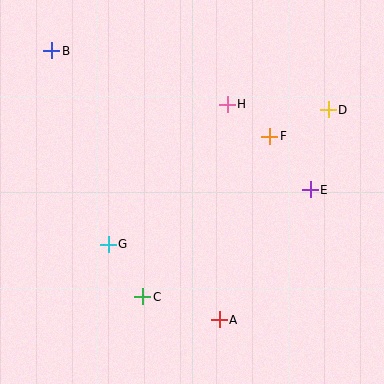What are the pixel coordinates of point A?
Point A is at (219, 320).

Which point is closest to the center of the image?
Point H at (227, 104) is closest to the center.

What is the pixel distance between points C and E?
The distance between C and E is 199 pixels.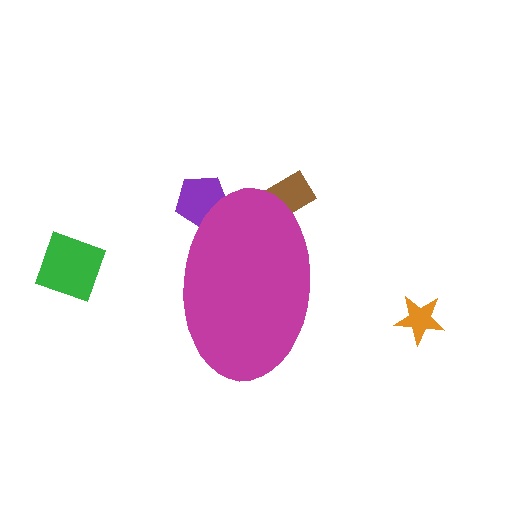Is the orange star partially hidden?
No, the orange star is fully visible.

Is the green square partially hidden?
No, the green square is fully visible.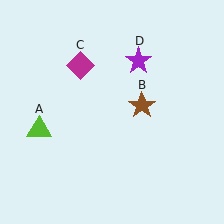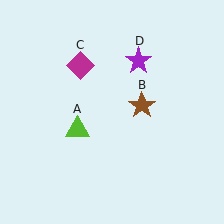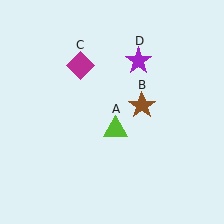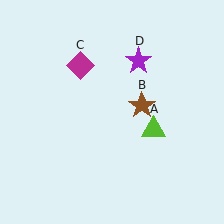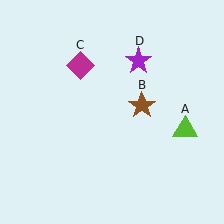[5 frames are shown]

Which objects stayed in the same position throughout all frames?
Brown star (object B) and magenta diamond (object C) and purple star (object D) remained stationary.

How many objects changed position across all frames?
1 object changed position: lime triangle (object A).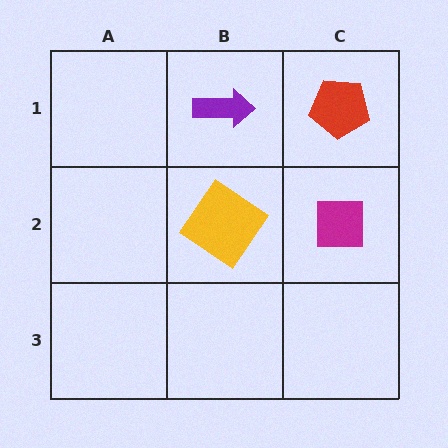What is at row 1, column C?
A red pentagon.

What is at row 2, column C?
A magenta square.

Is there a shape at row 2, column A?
No, that cell is empty.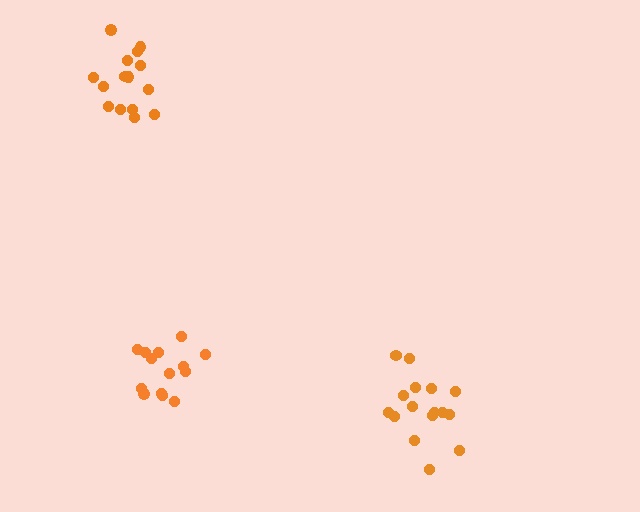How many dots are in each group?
Group 1: 15 dots, Group 2: 16 dots, Group 3: 14 dots (45 total).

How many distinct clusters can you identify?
There are 3 distinct clusters.